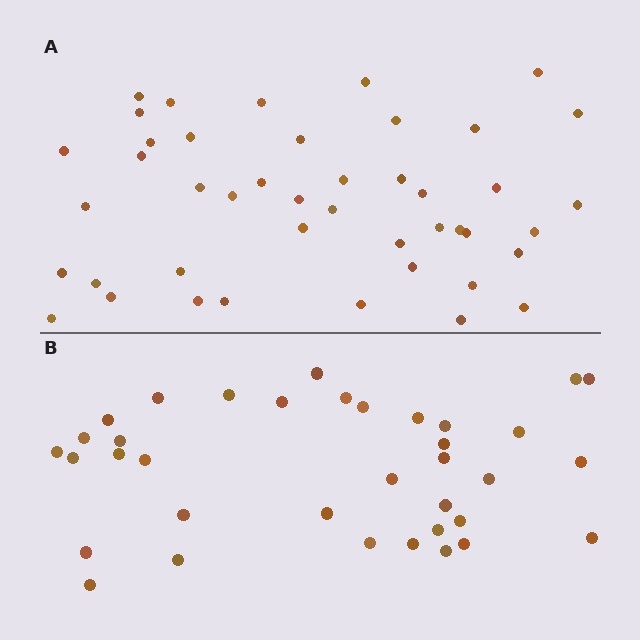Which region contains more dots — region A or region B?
Region A (the top region) has more dots.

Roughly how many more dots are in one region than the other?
Region A has roughly 8 or so more dots than region B.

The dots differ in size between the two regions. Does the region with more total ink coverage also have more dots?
No. Region B has more total ink coverage because its dots are larger, but region A actually contains more individual dots. Total area can be misleading — the number of items is what matters here.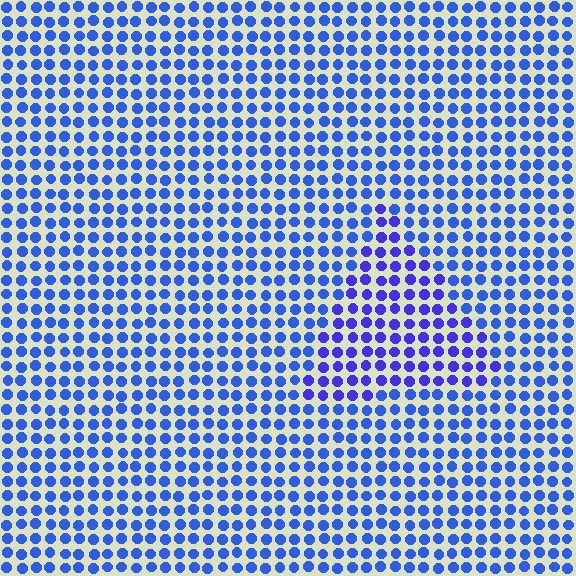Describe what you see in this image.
The image is filled with small blue elements in a uniform arrangement. A triangle-shaped region is visible where the elements are tinted to a slightly different hue, forming a subtle color boundary.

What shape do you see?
I see a triangle.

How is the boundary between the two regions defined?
The boundary is defined purely by a slight shift in hue (about 23 degrees). Spacing, size, and orientation are identical on both sides.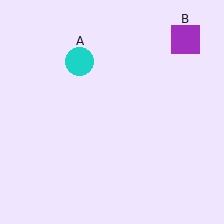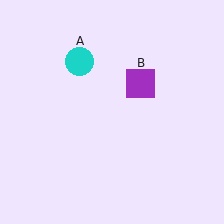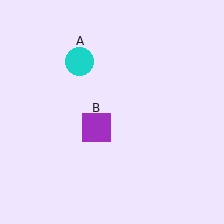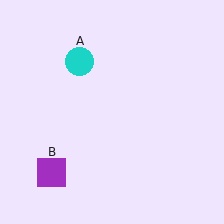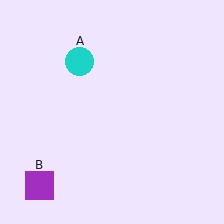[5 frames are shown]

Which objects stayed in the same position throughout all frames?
Cyan circle (object A) remained stationary.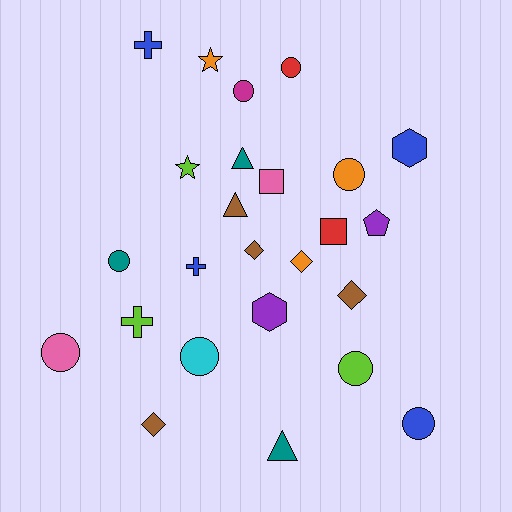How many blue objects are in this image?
There are 4 blue objects.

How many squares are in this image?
There are 2 squares.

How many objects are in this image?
There are 25 objects.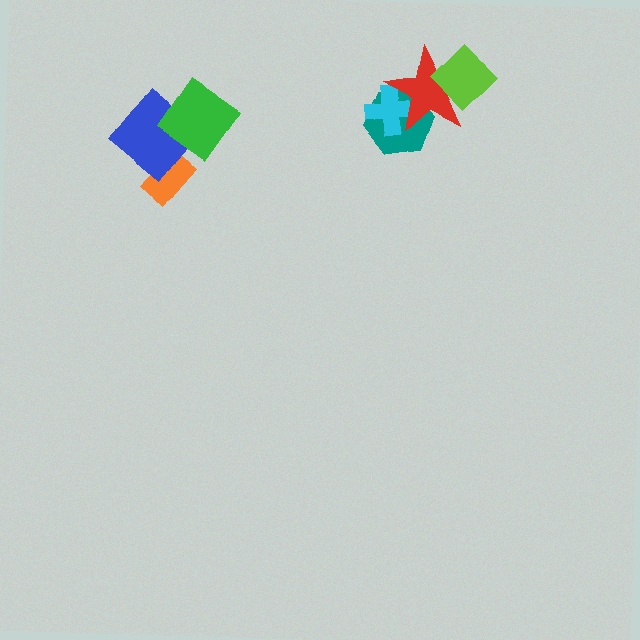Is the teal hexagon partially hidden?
Yes, it is partially covered by another shape.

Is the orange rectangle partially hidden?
Yes, it is partially covered by another shape.